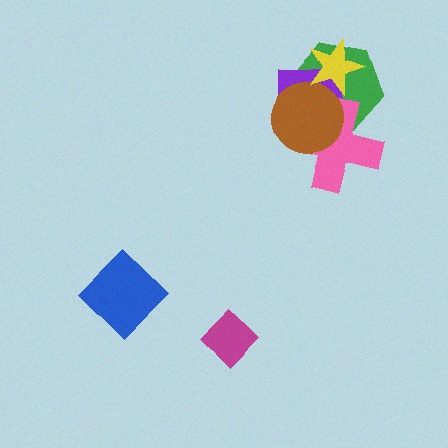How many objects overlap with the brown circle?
4 objects overlap with the brown circle.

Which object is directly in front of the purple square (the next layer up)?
The pink cross is directly in front of the purple square.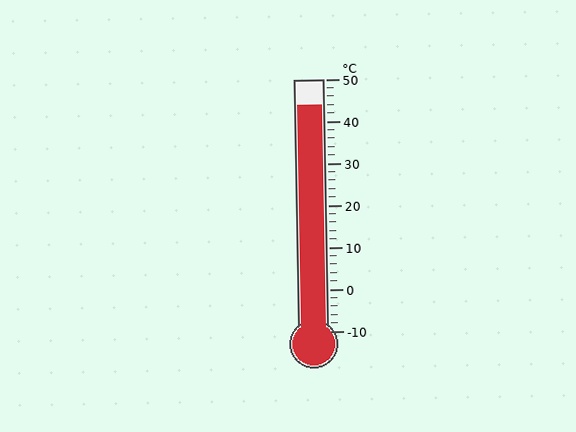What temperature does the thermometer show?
The thermometer shows approximately 44°C.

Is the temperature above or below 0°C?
The temperature is above 0°C.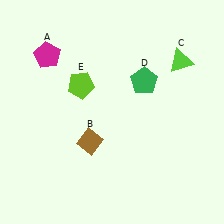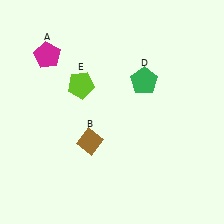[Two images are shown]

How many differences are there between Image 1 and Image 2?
There is 1 difference between the two images.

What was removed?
The lime triangle (C) was removed in Image 2.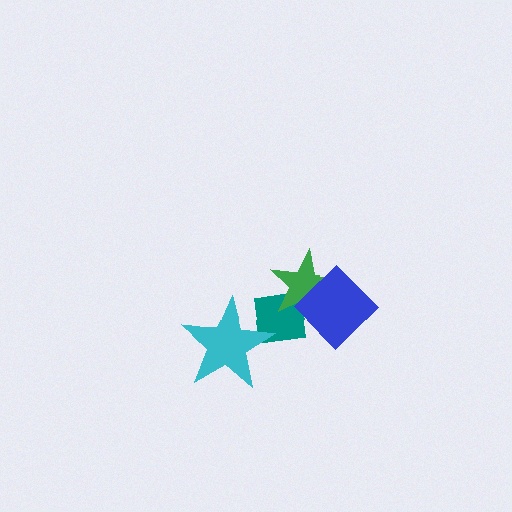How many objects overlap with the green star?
2 objects overlap with the green star.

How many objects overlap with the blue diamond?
2 objects overlap with the blue diamond.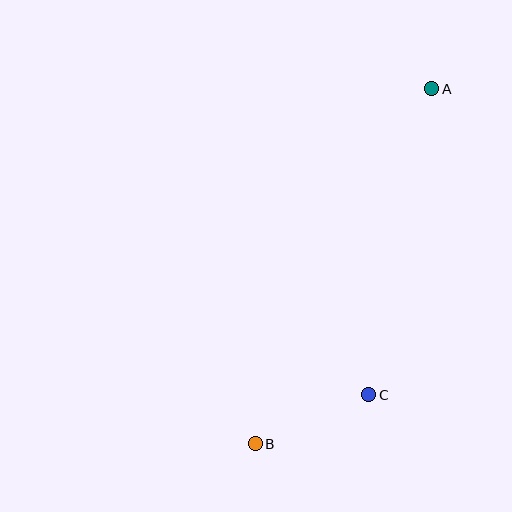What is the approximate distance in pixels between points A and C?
The distance between A and C is approximately 312 pixels.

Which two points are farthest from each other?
Points A and B are farthest from each other.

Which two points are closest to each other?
Points B and C are closest to each other.